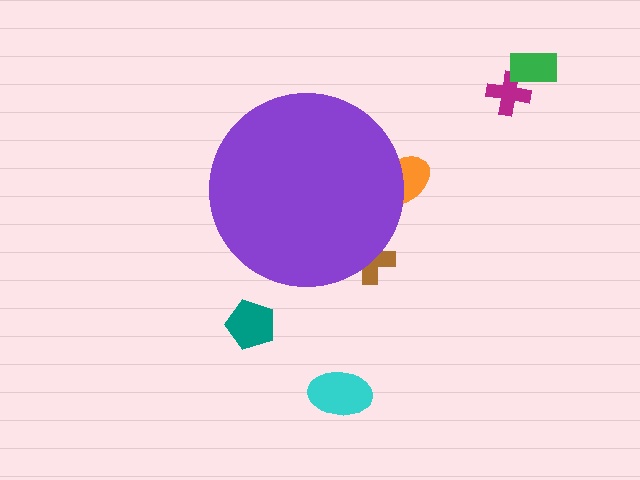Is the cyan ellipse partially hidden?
No, the cyan ellipse is fully visible.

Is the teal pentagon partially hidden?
No, the teal pentagon is fully visible.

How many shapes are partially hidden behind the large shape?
2 shapes are partially hidden.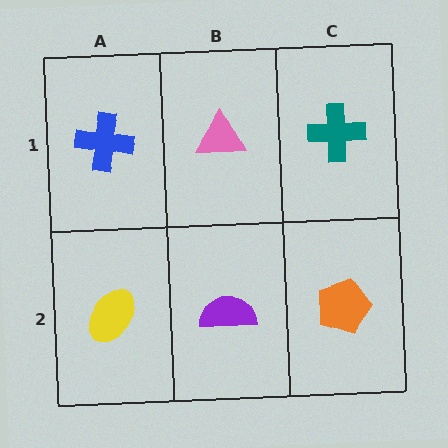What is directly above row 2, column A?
A blue cross.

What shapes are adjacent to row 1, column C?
An orange pentagon (row 2, column C), a pink triangle (row 1, column B).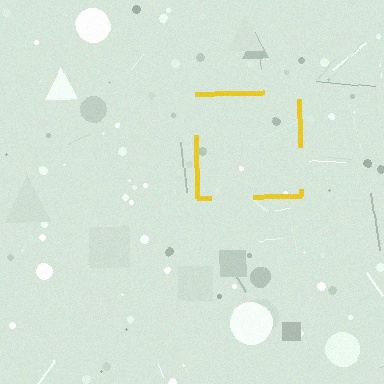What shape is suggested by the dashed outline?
The dashed outline suggests a square.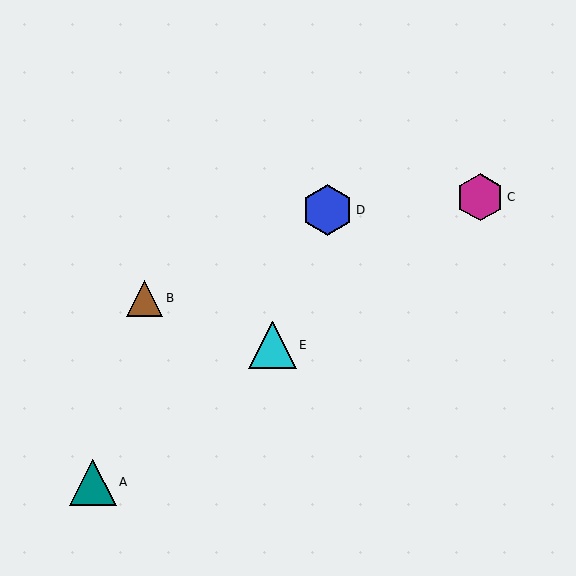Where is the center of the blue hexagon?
The center of the blue hexagon is at (328, 210).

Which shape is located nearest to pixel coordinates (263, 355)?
The cyan triangle (labeled E) at (272, 345) is nearest to that location.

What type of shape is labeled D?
Shape D is a blue hexagon.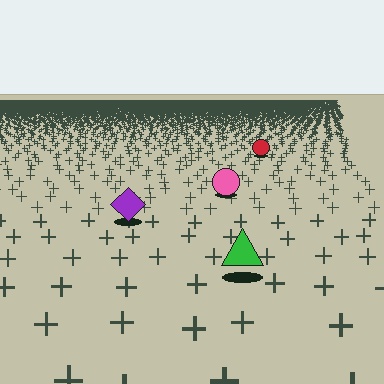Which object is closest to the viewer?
The green triangle is closest. The texture marks near it are larger and more spread out.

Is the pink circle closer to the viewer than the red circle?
Yes. The pink circle is closer — you can tell from the texture gradient: the ground texture is coarser near it.